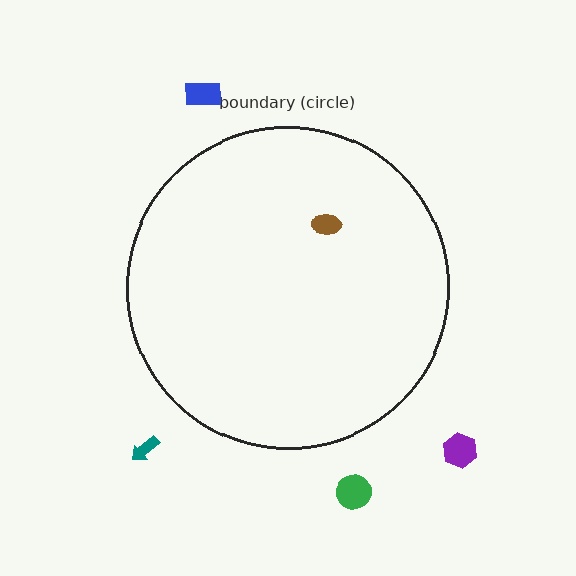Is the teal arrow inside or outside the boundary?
Outside.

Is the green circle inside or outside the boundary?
Outside.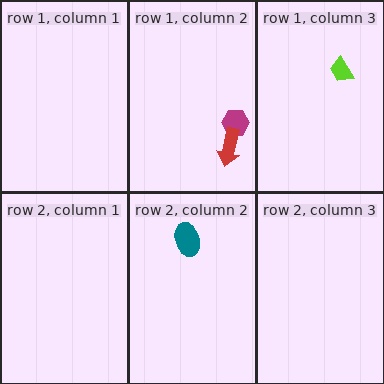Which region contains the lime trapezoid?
The row 1, column 3 region.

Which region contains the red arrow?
The row 1, column 2 region.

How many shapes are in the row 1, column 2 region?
2.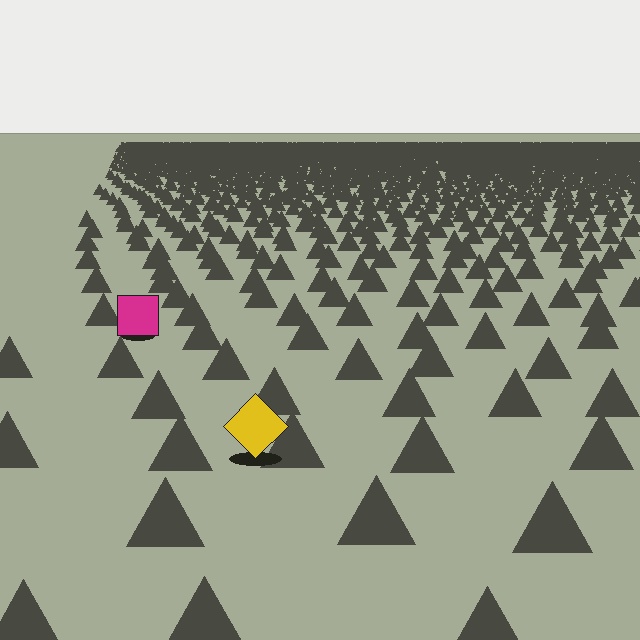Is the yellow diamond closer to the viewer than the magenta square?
Yes. The yellow diamond is closer — you can tell from the texture gradient: the ground texture is coarser near it.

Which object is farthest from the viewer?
The magenta square is farthest from the viewer. It appears smaller and the ground texture around it is denser.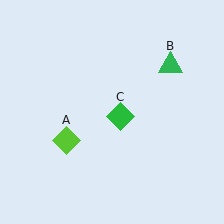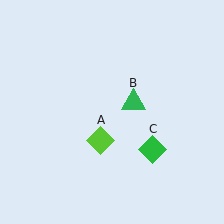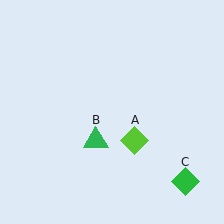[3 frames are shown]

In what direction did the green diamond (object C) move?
The green diamond (object C) moved down and to the right.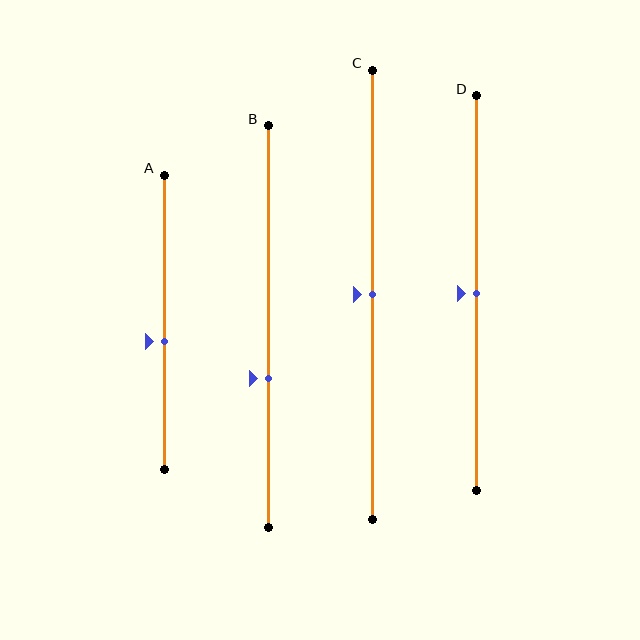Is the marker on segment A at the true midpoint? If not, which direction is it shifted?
No, the marker on segment A is shifted downward by about 7% of the segment length.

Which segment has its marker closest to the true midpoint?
Segment C has its marker closest to the true midpoint.